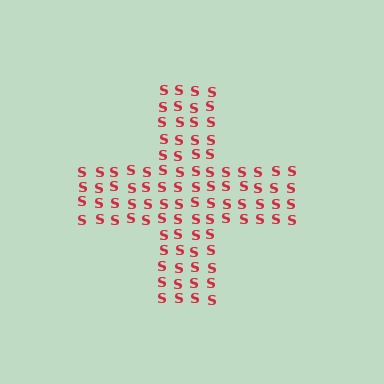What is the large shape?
The large shape is a cross.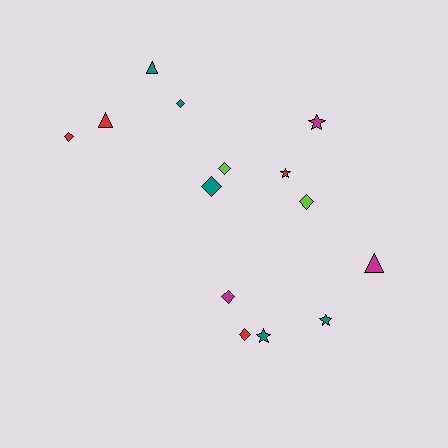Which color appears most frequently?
Teal, with 5 objects.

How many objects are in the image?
There are 14 objects.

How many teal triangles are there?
There is 1 teal triangle.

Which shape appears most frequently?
Diamond, with 7 objects.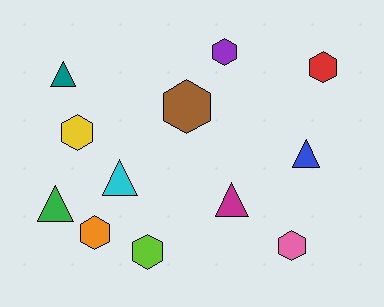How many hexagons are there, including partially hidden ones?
There are 7 hexagons.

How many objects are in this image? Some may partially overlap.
There are 12 objects.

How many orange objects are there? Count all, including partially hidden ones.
There is 1 orange object.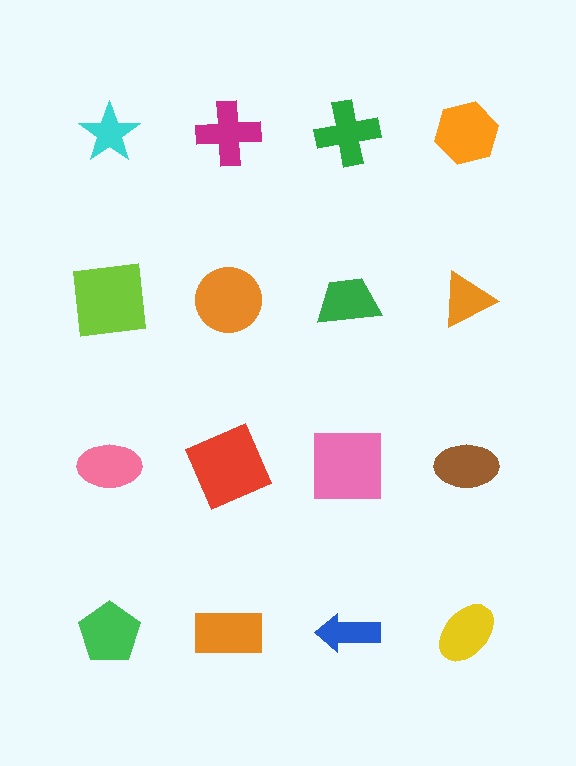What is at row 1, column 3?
A green cross.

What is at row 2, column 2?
An orange circle.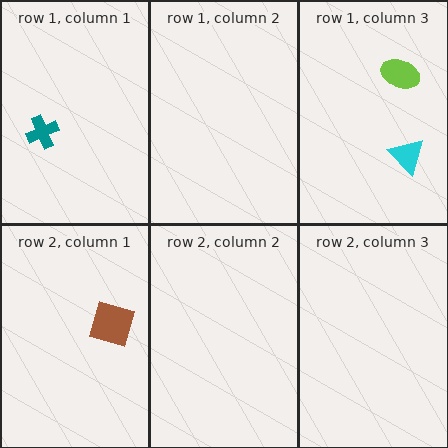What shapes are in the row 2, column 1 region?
The brown diamond.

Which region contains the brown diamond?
The row 2, column 1 region.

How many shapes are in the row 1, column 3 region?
2.